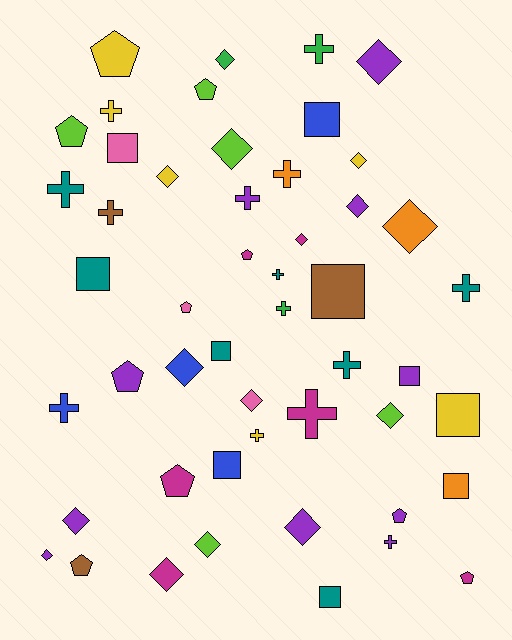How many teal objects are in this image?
There are 7 teal objects.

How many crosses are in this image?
There are 14 crosses.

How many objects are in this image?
There are 50 objects.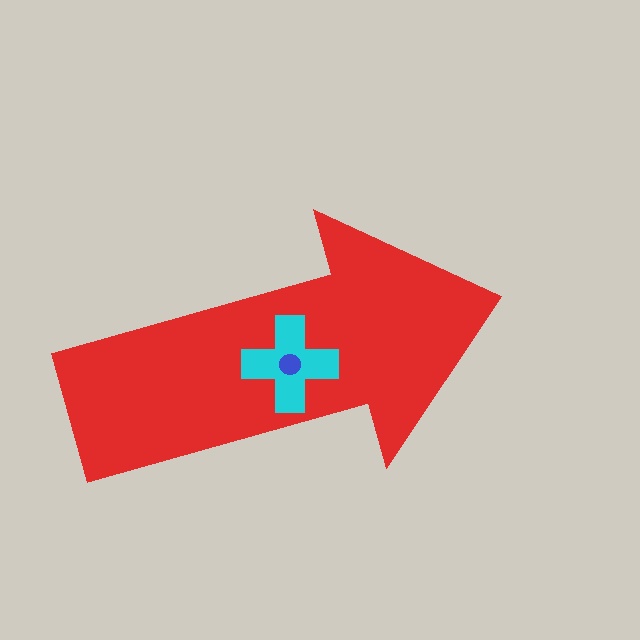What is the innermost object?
The blue circle.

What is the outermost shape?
The red arrow.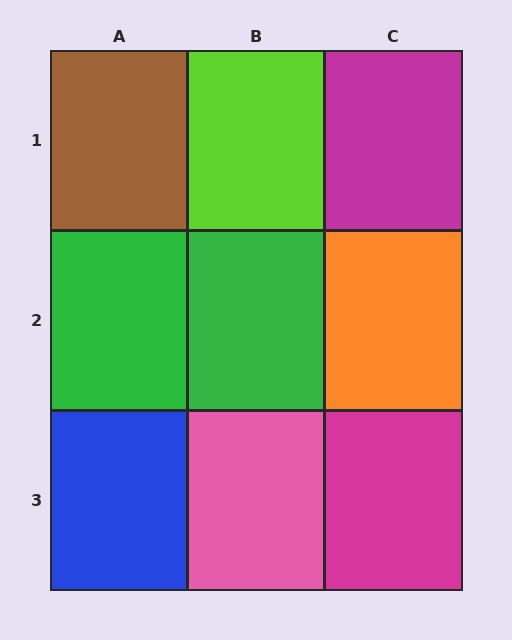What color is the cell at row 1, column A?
Brown.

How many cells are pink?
1 cell is pink.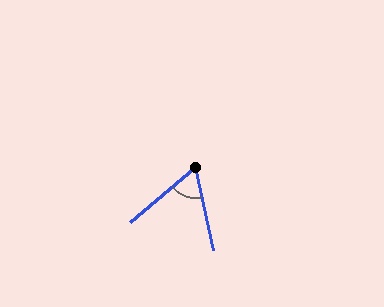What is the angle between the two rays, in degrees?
Approximately 62 degrees.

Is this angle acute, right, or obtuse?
It is acute.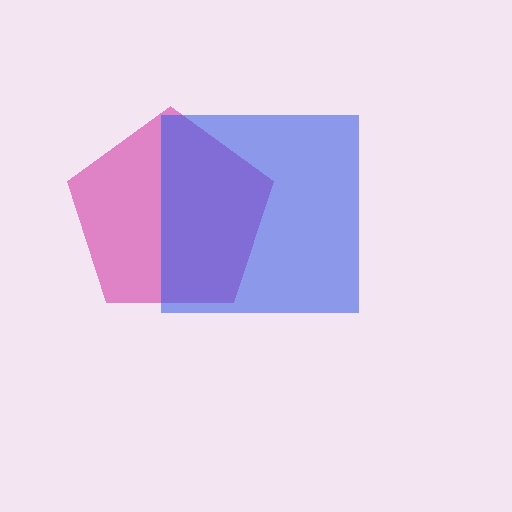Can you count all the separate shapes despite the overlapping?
Yes, there are 2 separate shapes.